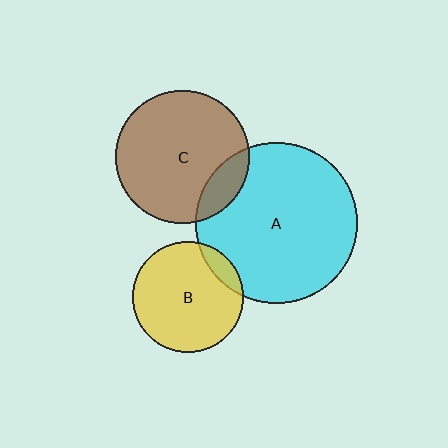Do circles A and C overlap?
Yes.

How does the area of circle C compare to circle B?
Approximately 1.4 times.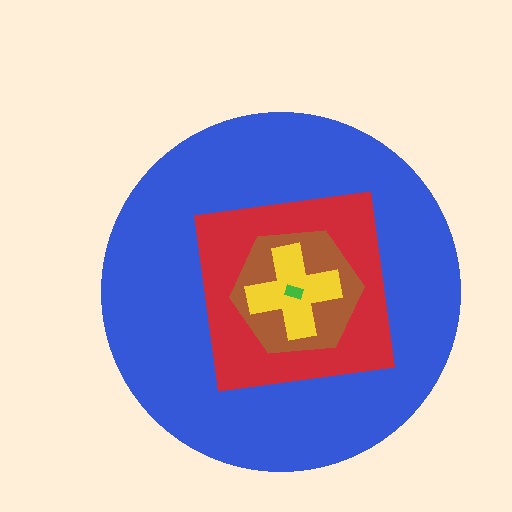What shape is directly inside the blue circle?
The red square.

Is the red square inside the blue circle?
Yes.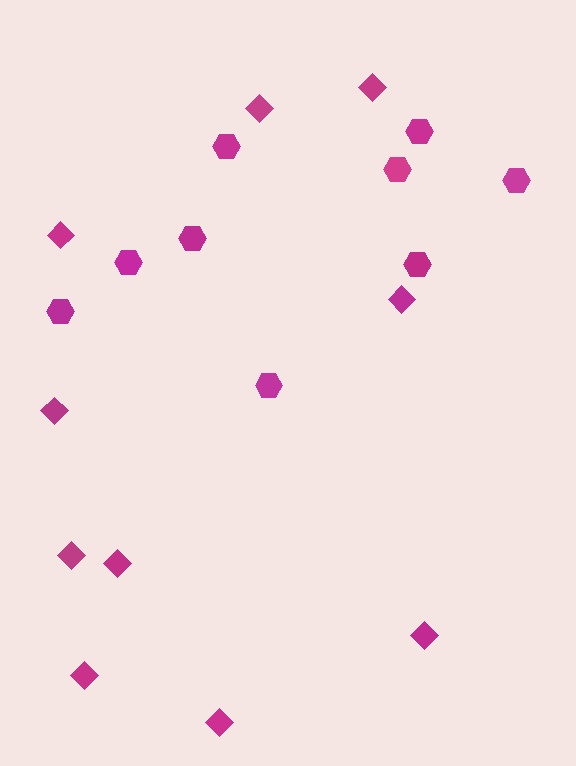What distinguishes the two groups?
There are 2 groups: one group of diamonds (10) and one group of hexagons (9).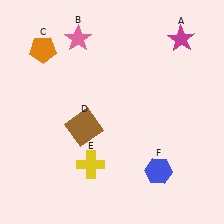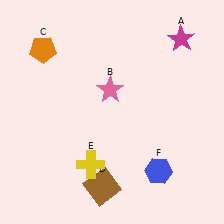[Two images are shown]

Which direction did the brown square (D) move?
The brown square (D) moved down.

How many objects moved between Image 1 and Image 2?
2 objects moved between the two images.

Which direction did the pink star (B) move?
The pink star (B) moved down.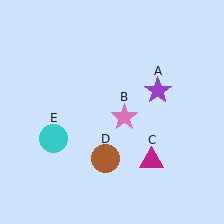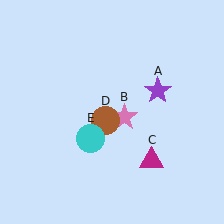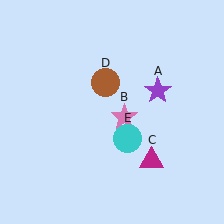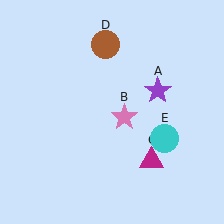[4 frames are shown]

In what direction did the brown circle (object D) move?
The brown circle (object D) moved up.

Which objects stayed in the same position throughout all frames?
Purple star (object A) and pink star (object B) and magenta triangle (object C) remained stationary.